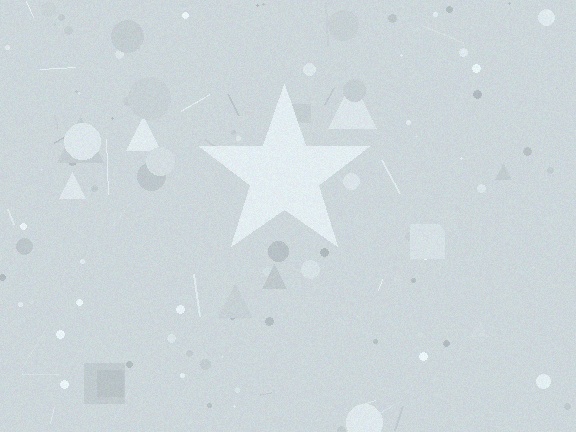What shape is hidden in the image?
A star is hidden in the image.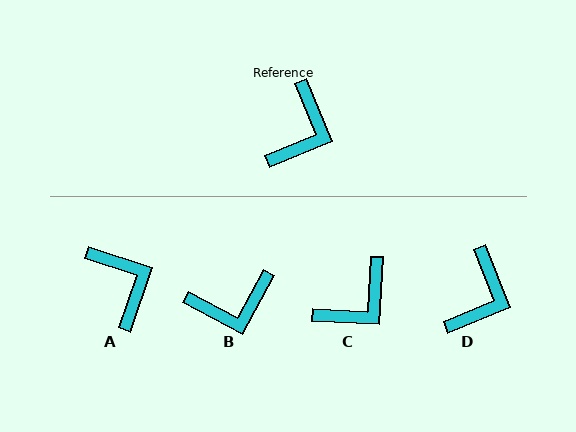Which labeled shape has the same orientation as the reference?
D.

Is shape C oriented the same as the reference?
No, it is off by about 25 degrees.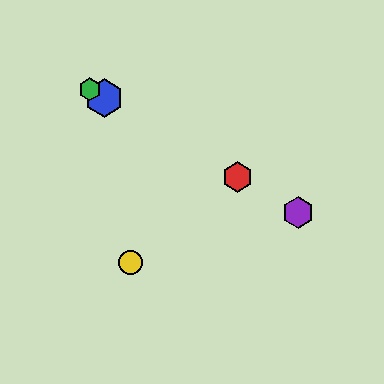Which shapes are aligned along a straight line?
The red hexagon, the blue hexagon, the green hexagon, the purple hexagon are aligned along a straight line.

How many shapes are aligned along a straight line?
4 shapes (the red hexagon, the blue hexagon, the green hexagon, the purple hexagon) are aligned along a straight line.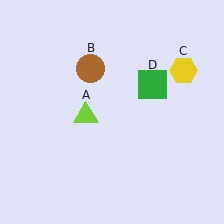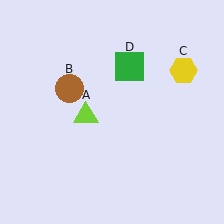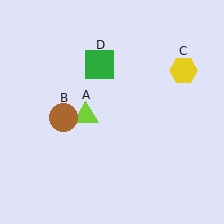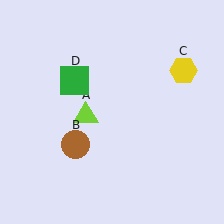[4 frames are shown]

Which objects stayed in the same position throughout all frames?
Lime triangle (object A) and yellow hexagon (object C) remained stationary.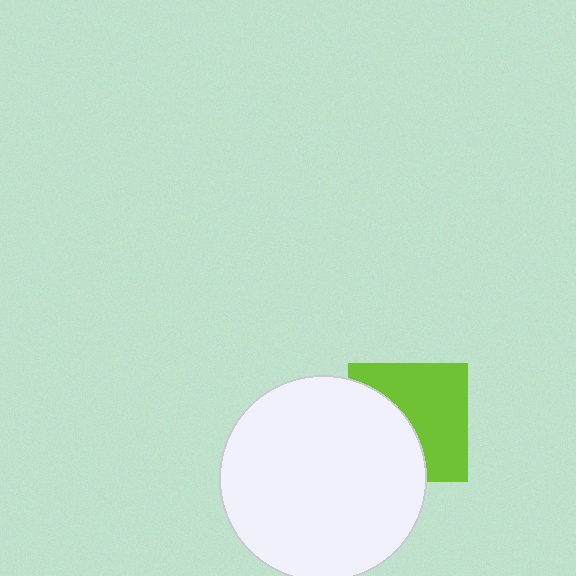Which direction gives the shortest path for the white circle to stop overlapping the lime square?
Moving left gives the shortest separation.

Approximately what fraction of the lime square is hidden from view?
Roughly 44% of the lime square is hidden behind the white circle.